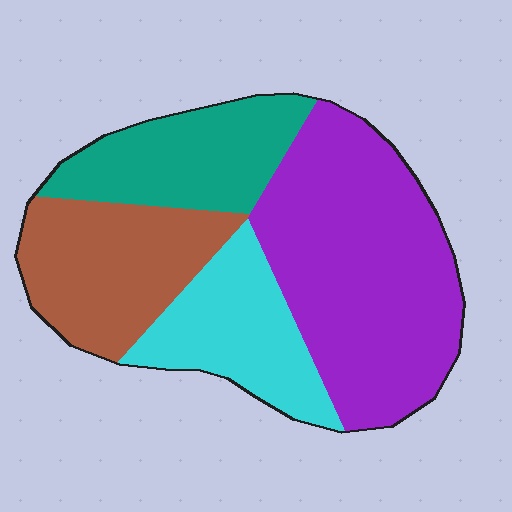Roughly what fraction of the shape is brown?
Brown takes up about one fifth (1/5) of the shape.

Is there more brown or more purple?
Purple.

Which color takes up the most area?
Purple, at roughly 40%.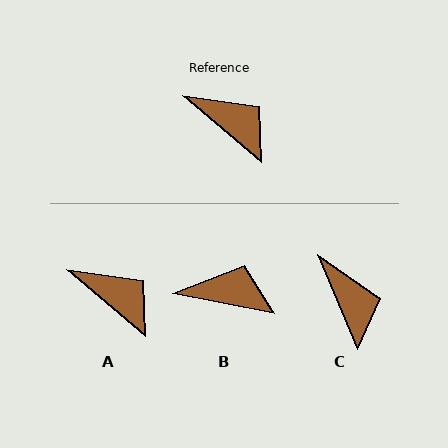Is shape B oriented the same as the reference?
No, it is off by about 29 degrees.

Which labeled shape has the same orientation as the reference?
A.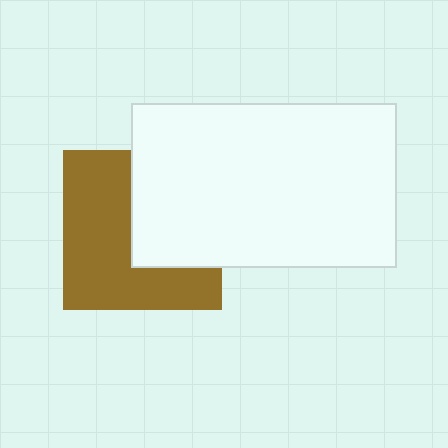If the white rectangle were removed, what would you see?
You would see the complete brown square.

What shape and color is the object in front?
The object in front is a white rectangle.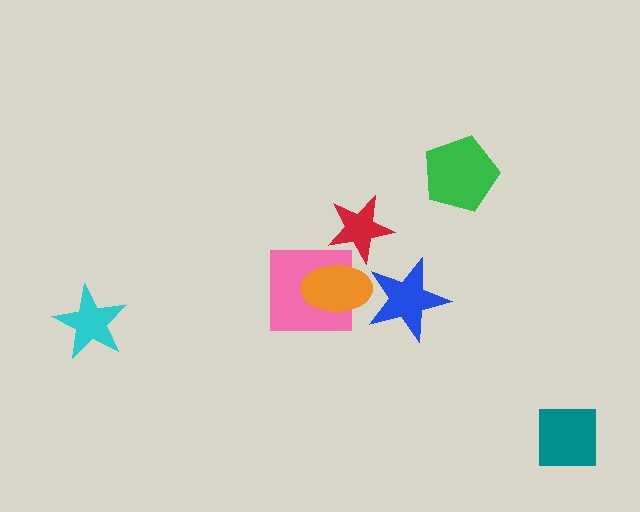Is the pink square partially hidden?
Yes, it is partially covered by another shape.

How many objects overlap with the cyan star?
0 objects overlap with the cyan star.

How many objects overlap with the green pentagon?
0 objects overlap with the green pentagon.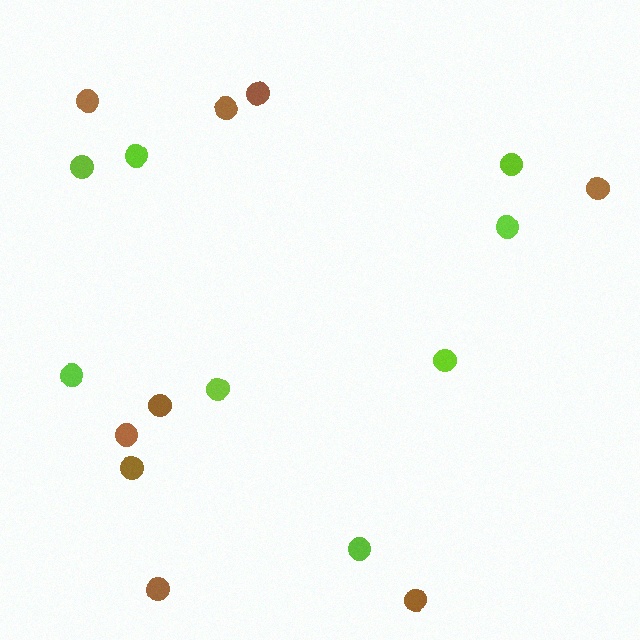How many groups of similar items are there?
There are 2 groups: one group of lime circles (8) and one group of brown circles (9).